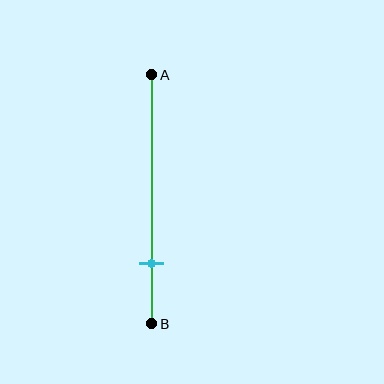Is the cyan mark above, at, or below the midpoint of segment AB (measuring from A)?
The cyan mark is below the midpoint of segment AB.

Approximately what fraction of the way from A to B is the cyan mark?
The cyan mark is approximately 75% of the way from A to B.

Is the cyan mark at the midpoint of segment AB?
No, the mark is at about 75% from A, not at the 50% midpoint.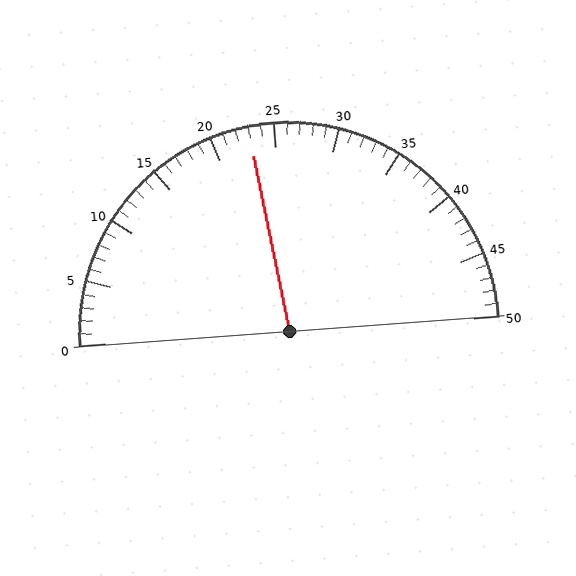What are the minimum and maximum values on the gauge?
The gauge ranges from 0 to 50.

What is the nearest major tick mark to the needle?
The nearest major tick mark is 25.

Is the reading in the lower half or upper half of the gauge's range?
The reading is in the lower half of the range (0 to 50).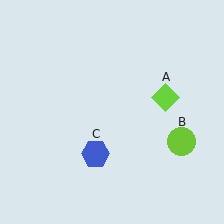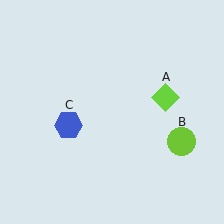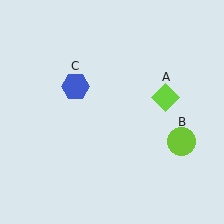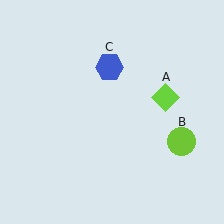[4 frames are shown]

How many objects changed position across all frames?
1 object changed position: blue hexagon (object C).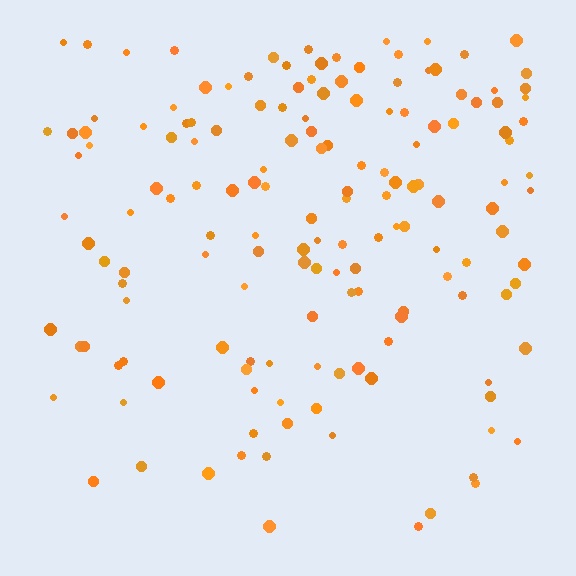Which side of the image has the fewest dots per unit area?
The bottom.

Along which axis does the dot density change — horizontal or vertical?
Vertical.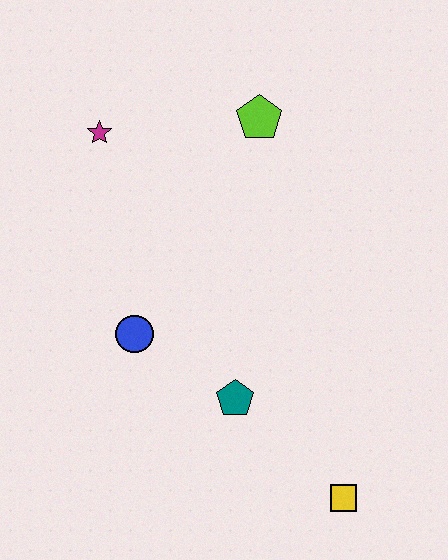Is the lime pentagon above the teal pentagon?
Yes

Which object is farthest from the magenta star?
The yellow square is farthest from the magenta star.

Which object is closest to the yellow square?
The teal pentagon is closest to the yellow square.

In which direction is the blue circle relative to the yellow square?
The blue circle is to the left of the yellow square.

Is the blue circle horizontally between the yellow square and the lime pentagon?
No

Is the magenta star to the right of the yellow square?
No